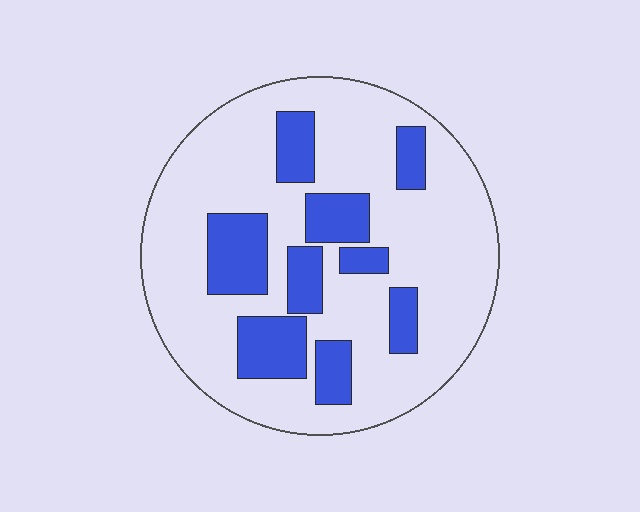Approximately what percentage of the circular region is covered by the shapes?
Approximately 25%.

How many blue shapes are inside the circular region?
9.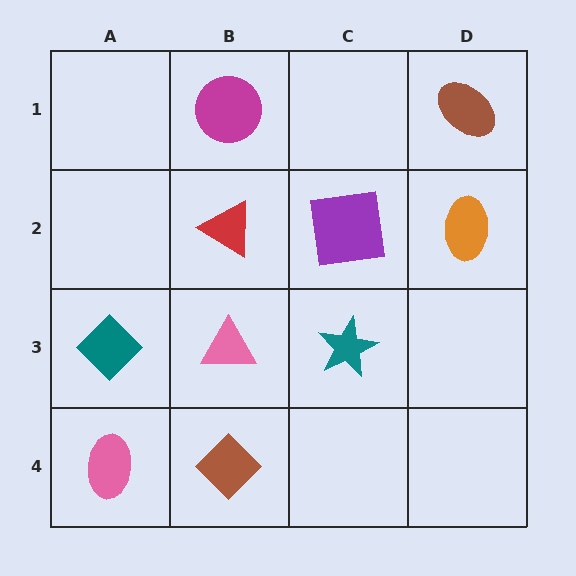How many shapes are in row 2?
3 shapes.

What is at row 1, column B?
A magenta circle.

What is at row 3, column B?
A pink triangle.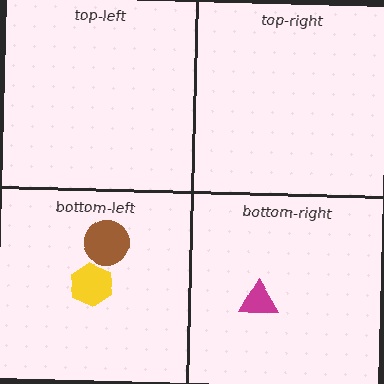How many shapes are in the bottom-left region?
2.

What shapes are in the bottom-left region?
The brown circle, the yellow hexagon.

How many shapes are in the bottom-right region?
1.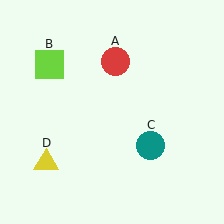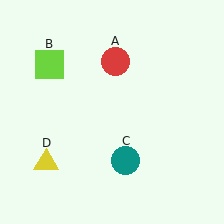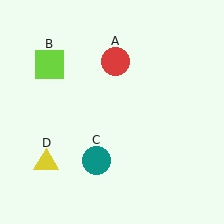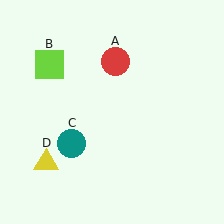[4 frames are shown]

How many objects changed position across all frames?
1 object changed position: teal circle (object C).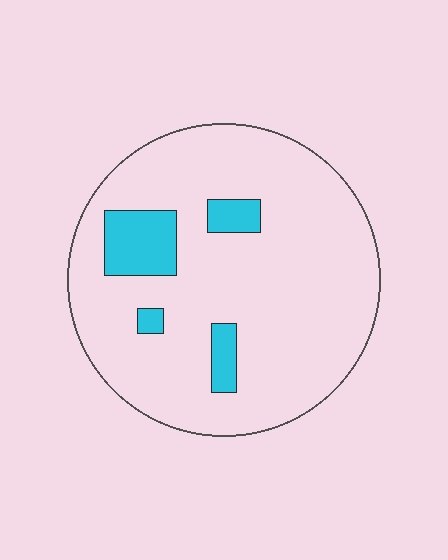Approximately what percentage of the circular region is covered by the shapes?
Approximately 10%.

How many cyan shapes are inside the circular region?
4.